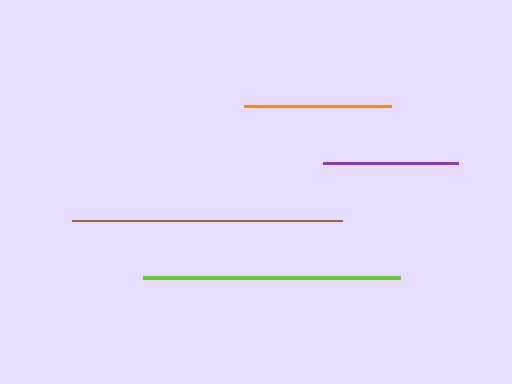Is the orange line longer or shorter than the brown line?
The brown line is longer than the orange line.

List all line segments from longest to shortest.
From longest to shortest: brown, lime, orange, purple.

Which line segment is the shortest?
The purple line is the shortest at approximately 135 pixels.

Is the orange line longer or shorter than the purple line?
The orange line is longer than the purple line.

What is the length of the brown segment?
The brown segment is approximately 270 pixels long.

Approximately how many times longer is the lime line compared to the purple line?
The lime line is approximately 1.9 times the length of the purple line.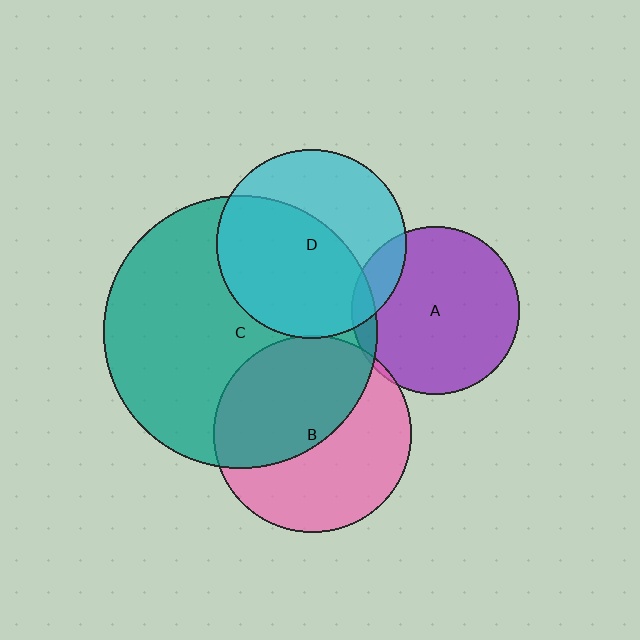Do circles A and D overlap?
Yes.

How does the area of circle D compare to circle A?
Approximately 1.3 times.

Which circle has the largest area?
Circle C (teal).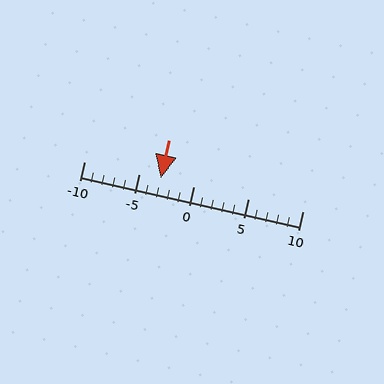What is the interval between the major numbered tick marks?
The major tick marks are spaced 5 units apart.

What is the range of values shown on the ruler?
The ruler shows values from -10 to 10.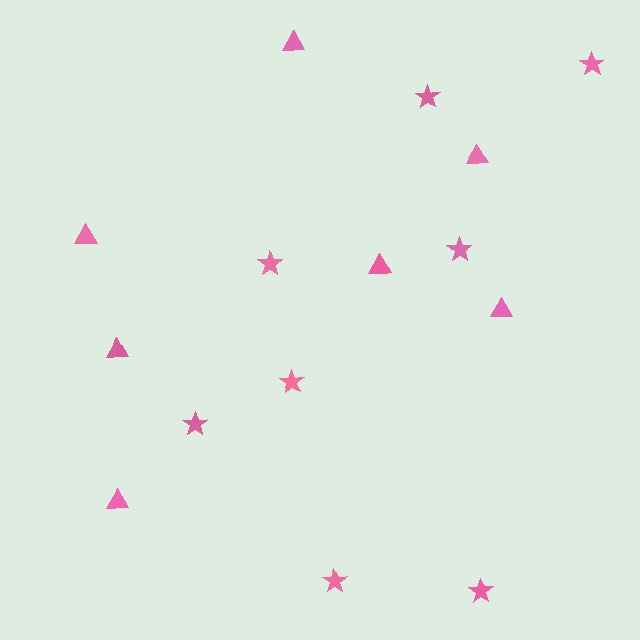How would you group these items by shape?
There are 2 groups: one group of triangles (7) and one group of stars (8).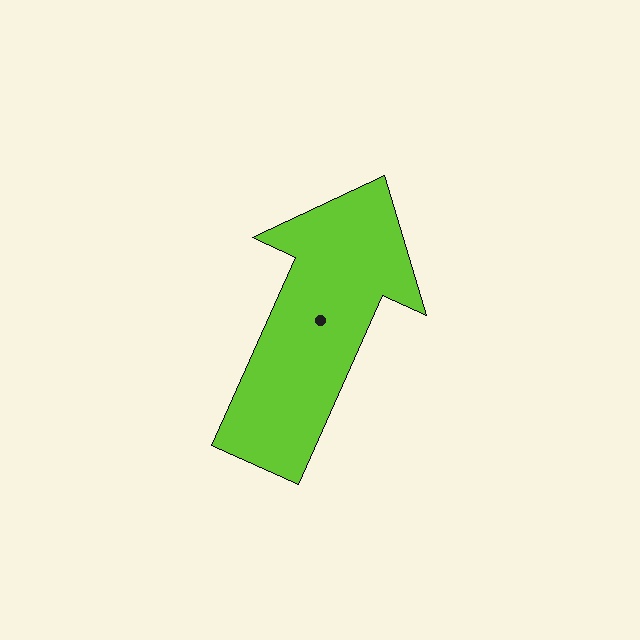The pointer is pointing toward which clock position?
Roughly 1 o'clock.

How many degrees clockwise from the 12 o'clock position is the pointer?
Approximately 24 degrees.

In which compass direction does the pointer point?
Northeast.